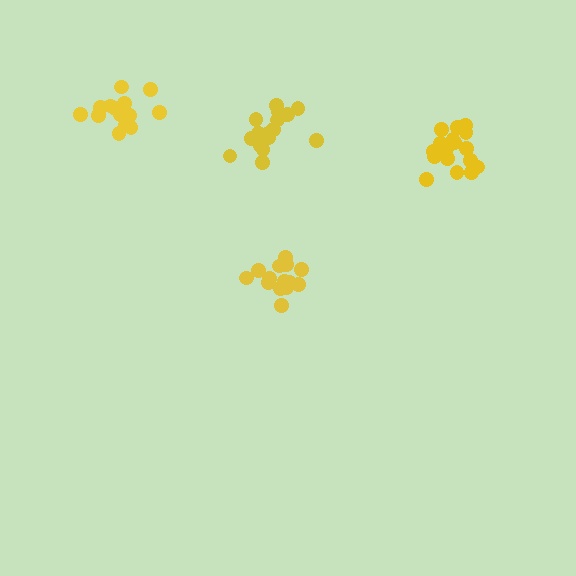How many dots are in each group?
Group 1: 18 dots, Group 2: 15 dots, Group 3: 16 dots, Group 4: 15 dots (64 total).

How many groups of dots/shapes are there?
There are 4 groups.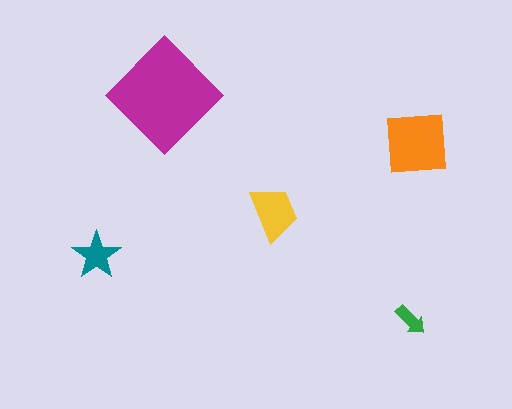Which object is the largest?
The magenta diamond.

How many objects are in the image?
There are 5 objects in the image.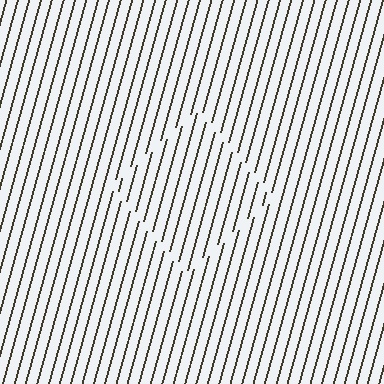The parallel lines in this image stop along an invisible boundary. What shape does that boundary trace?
An illusory square. The interior of the shape contains the same grating, shifted by half a period — the contour is defined by the phase discontinuity where line-ends from the inner and outer gratings abut.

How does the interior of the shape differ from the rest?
The interior of the shape contains the same grating, shifted by half a period — the contour is defined by the phase discontinuity where line-ends from the inner and outer gratings abut.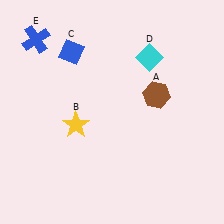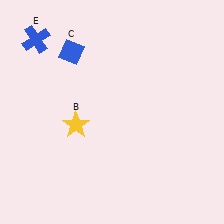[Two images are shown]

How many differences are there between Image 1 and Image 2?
There are 2 differences between the two images.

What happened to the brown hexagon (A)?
The brown hexagon (A) was removed in Image 2. It was in the top-right area of Image 1.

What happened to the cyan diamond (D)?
The cyan diamond (D) was removed in Image 2. It was in the top-right area of Image 1.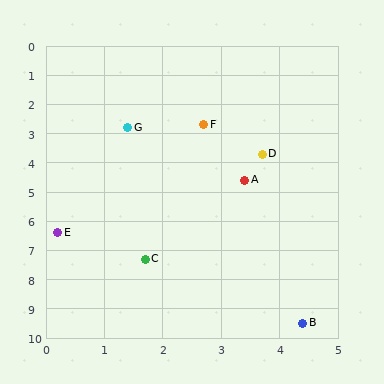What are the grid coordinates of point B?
Point B is at approximately (4.4, 9.5).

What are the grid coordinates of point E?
Point E is at approximately (0.2, 6.4).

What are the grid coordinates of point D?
Point D is at approximately (3.7, 3.7).